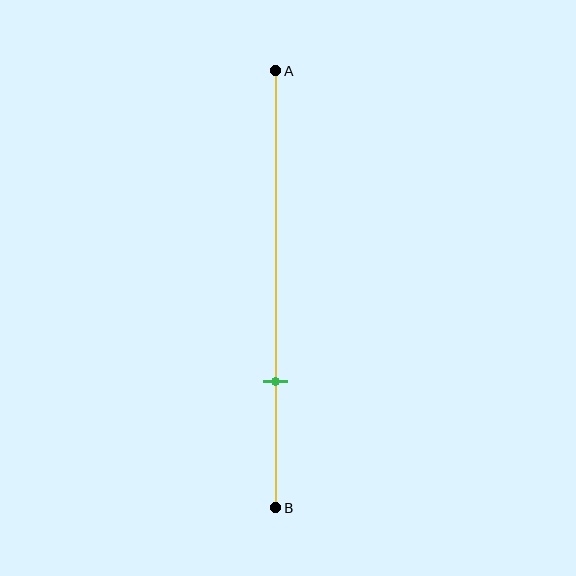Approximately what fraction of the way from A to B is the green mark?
The green mark is approximately 70% of the way from A to B.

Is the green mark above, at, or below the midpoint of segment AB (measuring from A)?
The green mark is below the midpoint of segment AB.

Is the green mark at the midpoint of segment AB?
No, the mark is at about 70% from A, not at the 50% midpoint.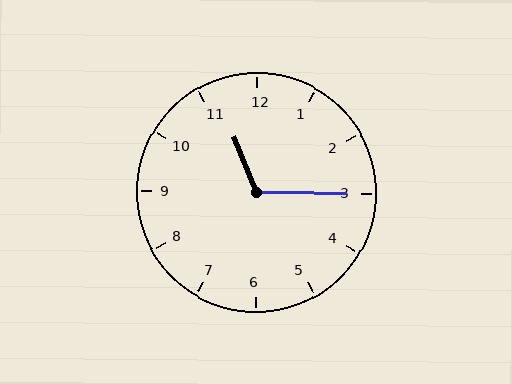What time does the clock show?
11:15.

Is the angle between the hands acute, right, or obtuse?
It is obtuse.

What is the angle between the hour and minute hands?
Approximately 112 degrees.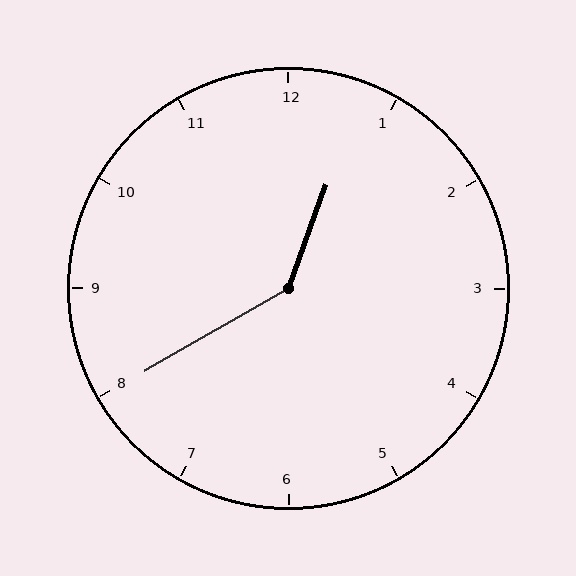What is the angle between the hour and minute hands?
Approximately 140 degrees.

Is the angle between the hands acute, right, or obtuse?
It is obtuse.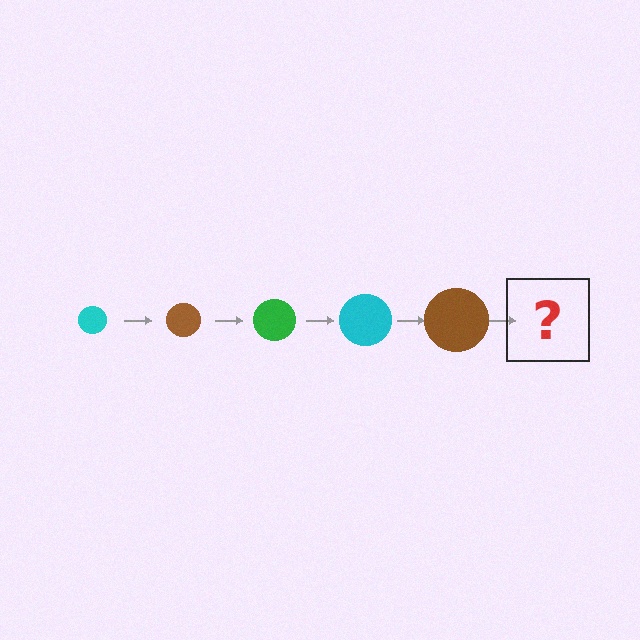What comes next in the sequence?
The next element should be a green circle, larger than the previous one.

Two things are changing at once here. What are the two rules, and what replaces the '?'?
The two rules are that the circle grows larger each step and the color cycles through cyan, brown, and green. The '?' should be a green circle, larger than the previous one.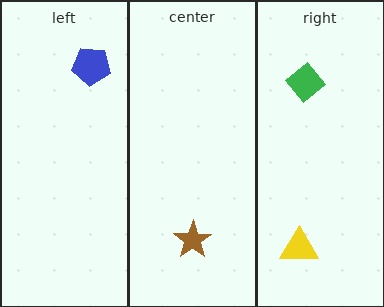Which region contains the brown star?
The center region.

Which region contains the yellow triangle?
The right region.